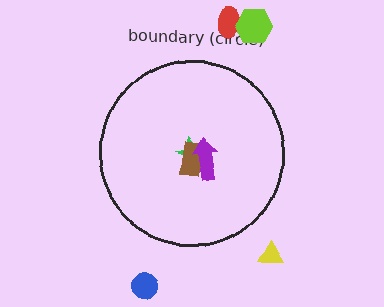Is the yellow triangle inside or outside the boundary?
Outside.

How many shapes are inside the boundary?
3 inside, 4 outside.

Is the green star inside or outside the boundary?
Inside.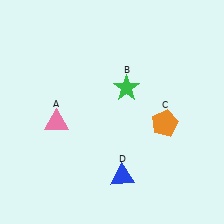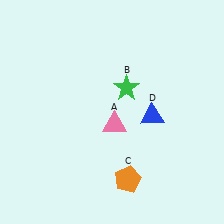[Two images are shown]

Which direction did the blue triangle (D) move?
The blue triangle (D) moved up.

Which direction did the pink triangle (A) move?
The pink triangle (A) moved right.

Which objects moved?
The objects that moved are: the pink triangle (A), the orange pentagon (C), the blue triangle (D).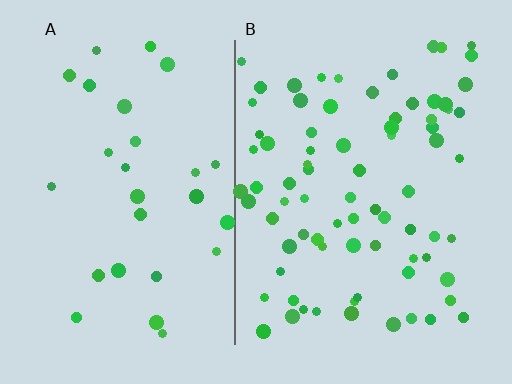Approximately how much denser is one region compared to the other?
Approximately 2.7× — region B over region A.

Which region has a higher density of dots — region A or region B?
B (the right).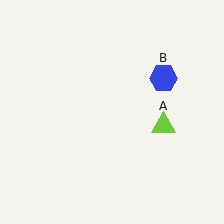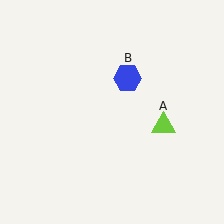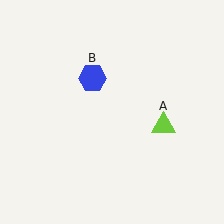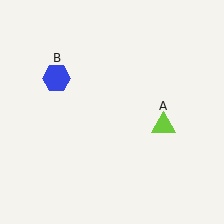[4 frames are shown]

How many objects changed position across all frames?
1 object changed position: blue hexagon (object B).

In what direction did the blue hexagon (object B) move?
The blue hexagon (object B) moved left.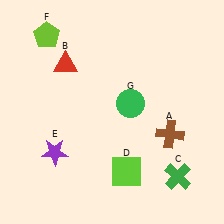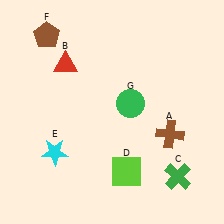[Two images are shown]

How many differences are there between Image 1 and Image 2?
There are 2 differences between the two images.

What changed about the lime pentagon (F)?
In Image 1, F is lime. In Image 2, it changed to brown.